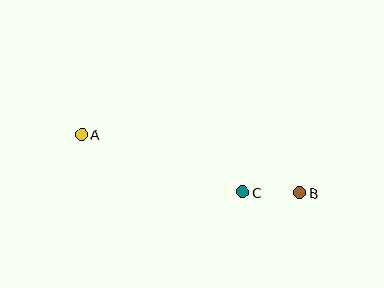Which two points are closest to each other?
Points B and C are closest to each other.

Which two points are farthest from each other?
Points A and B are farthest from each other.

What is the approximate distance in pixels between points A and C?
The distance between A and C is approximately 171 pixels.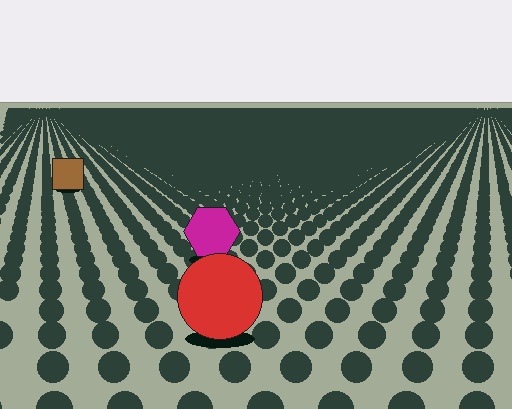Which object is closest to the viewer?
The red circle is closest. The texture marks near it are larger and more spread out.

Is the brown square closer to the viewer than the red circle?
No. The red circle is closer — you can tell from the texture gradient: the ground texture is coarser near it.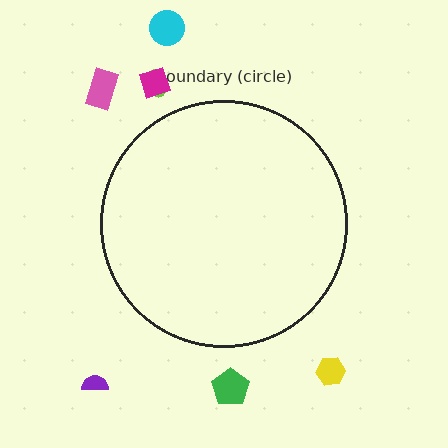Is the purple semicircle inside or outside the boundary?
Outside.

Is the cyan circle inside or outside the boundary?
Outside.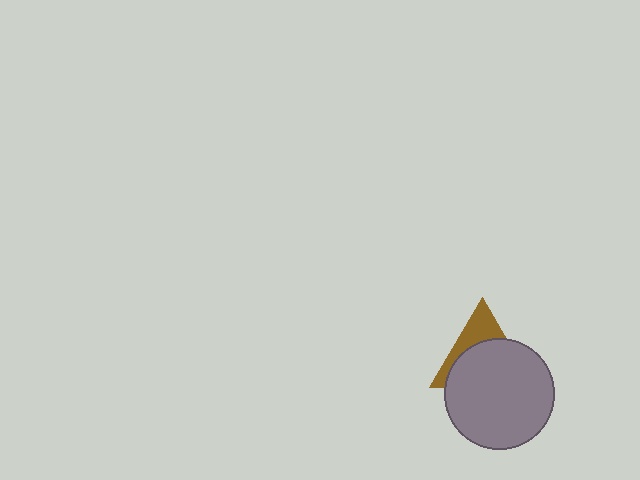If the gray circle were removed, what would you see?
You would see the complete brown triangle.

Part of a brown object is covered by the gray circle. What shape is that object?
It is a triangle.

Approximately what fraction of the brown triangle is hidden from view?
Roughly 65% of the brown triangle is hidden behind the gray circle.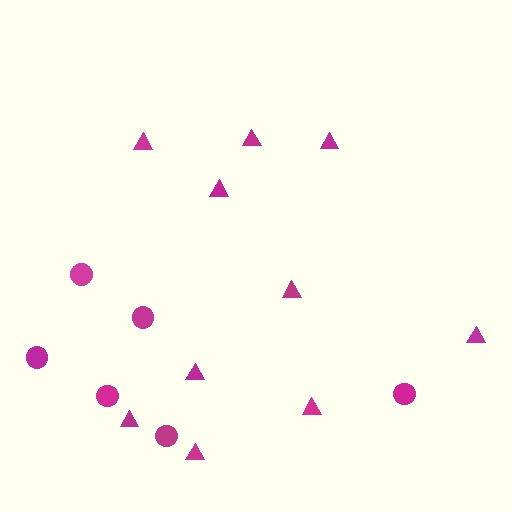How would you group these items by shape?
There are 2 groups: one group of triangles (10) and one group of circles (6).